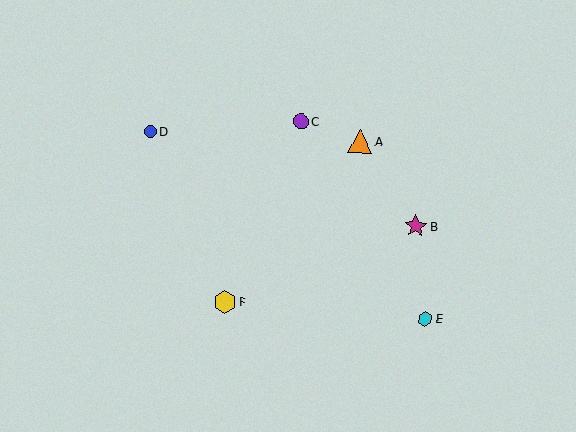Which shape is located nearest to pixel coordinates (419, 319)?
The cyan hexagon (labeled E) at (425, 319) is nearest to that location.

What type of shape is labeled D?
Shape D is a blue circle.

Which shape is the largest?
The orange triangle (labeled A) is the largest.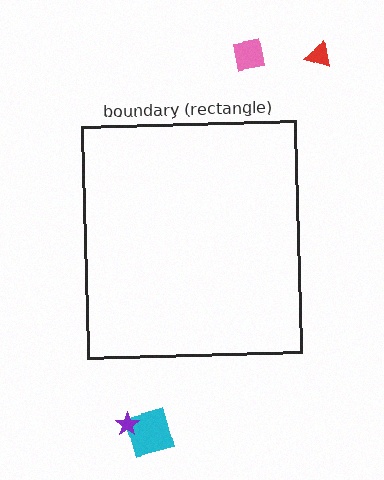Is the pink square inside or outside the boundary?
Outside.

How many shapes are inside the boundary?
0 inside, 4 outside.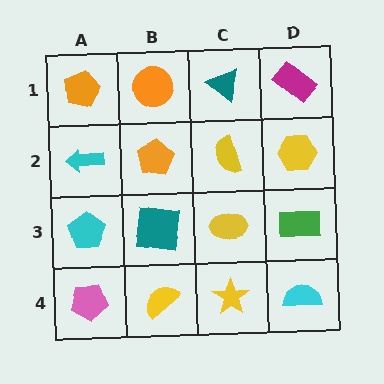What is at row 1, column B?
An orange circle.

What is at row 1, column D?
A magenta rectangle.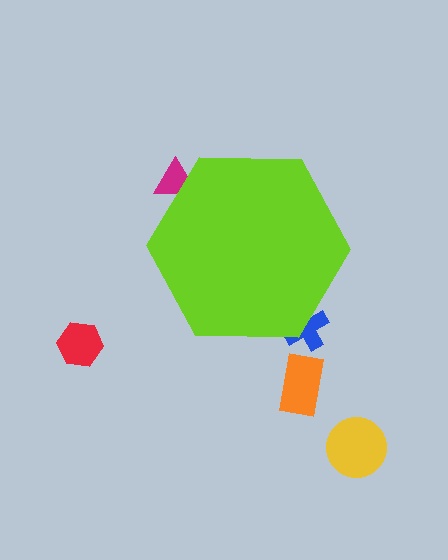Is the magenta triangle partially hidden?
Yes, the magenta triangle is partially hidden behind the lime hexagon.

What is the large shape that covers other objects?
A lime hexagon.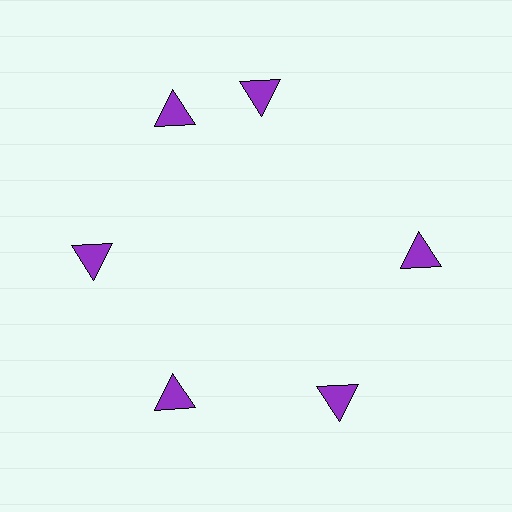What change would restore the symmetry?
The symmetry would be restored by rotating it back into even spacing with its neighbors so that all 6 triangles sit at equal angles and equal distance from the center.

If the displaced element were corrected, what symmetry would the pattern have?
It would have 6-fold rotational symmetry — the pattern would map onto itself every 60 degrees.